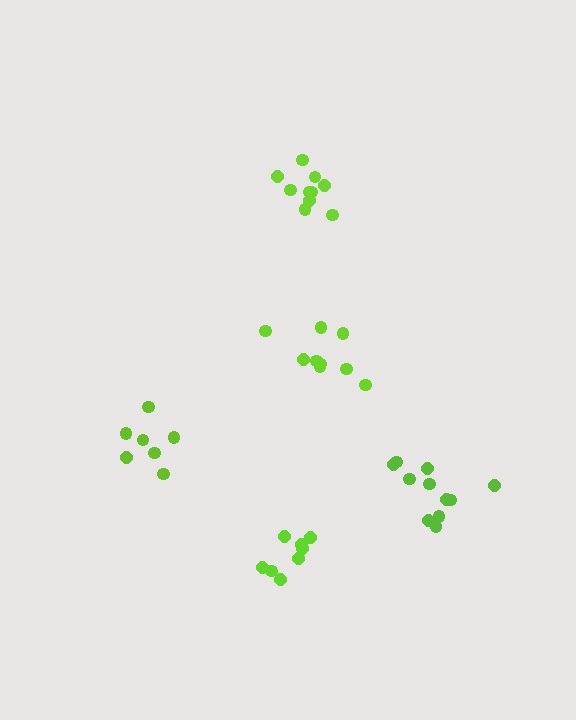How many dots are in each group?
Group 1: 8 dots, Group 2: 7 dots, Group 3: 11 dots, Group 4: 10 dots, Group 5: 9 dots (45 total).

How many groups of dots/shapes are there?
There are 5 groups.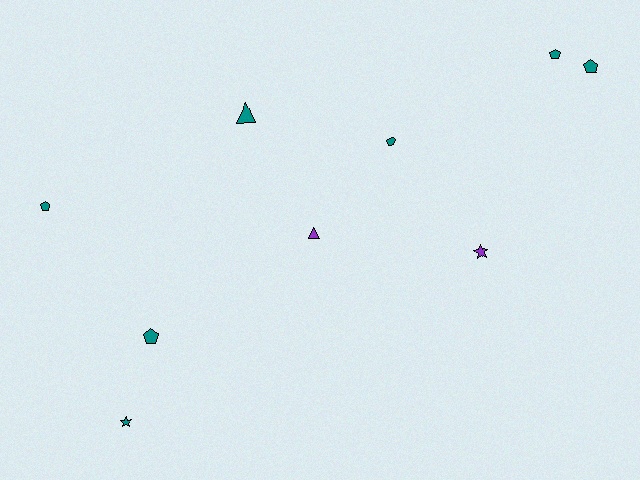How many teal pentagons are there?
There are 5 teal pentagons.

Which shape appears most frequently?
Pentagon, with 5 objects.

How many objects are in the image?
There are 9 objects.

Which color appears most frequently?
Teal, with 7 objects.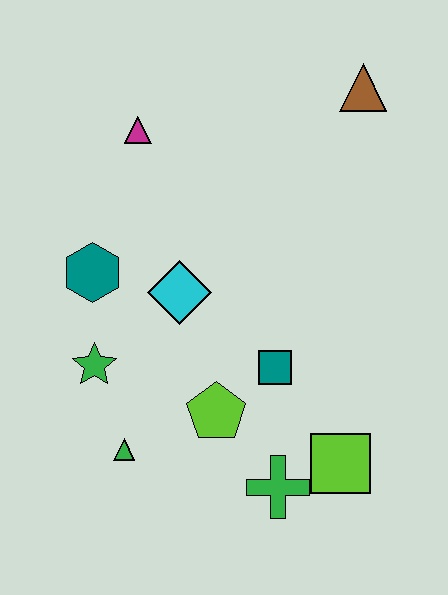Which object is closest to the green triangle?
The green star is closest to the green triangle.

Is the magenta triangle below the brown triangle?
Yes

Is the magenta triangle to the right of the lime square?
No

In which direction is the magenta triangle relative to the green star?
The magenta triangle is above the green star.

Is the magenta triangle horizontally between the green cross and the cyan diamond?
No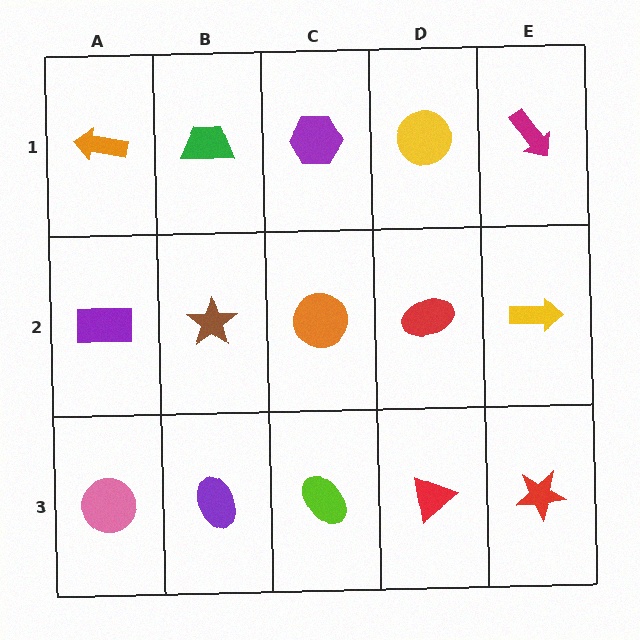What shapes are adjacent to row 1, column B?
A brown star (row 2, column B), an orange arrow (row 1, column A), a purple hexagon (row 1, column C).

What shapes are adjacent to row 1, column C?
An orange circle (row 2, column C), a green trapezoid (row 1, column B), a yellow circle (row 1, column D).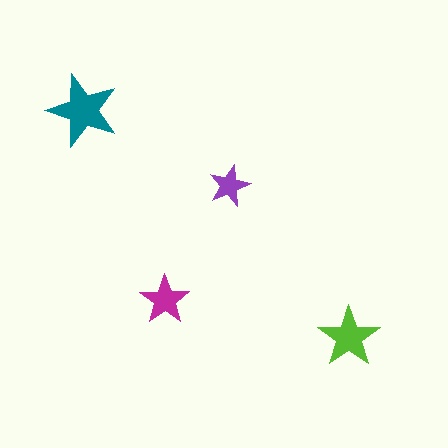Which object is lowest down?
The lime star is bottommost.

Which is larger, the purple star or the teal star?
The teal one.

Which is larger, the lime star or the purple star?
The lime one.